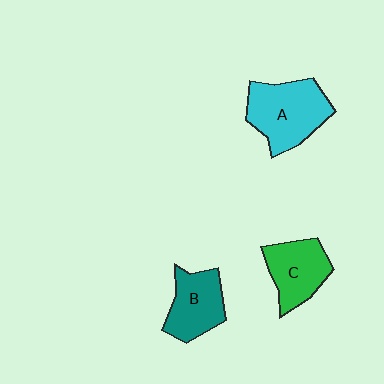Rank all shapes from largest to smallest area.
From largest to smallest: A (cyan), C (green), B (teal).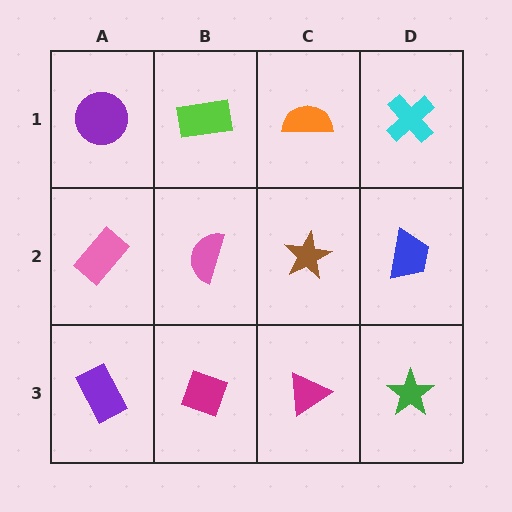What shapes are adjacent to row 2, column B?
A lime rectangle (row 1, column B), a magenta diamond (row 3, column B), a pink rectangle (row 2, column A), a brown star (row 2, column C).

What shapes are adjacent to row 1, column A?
A pink rectangle (row 2, column A), a lime rectangle (row 1, column B).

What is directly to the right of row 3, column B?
A magenta triangle.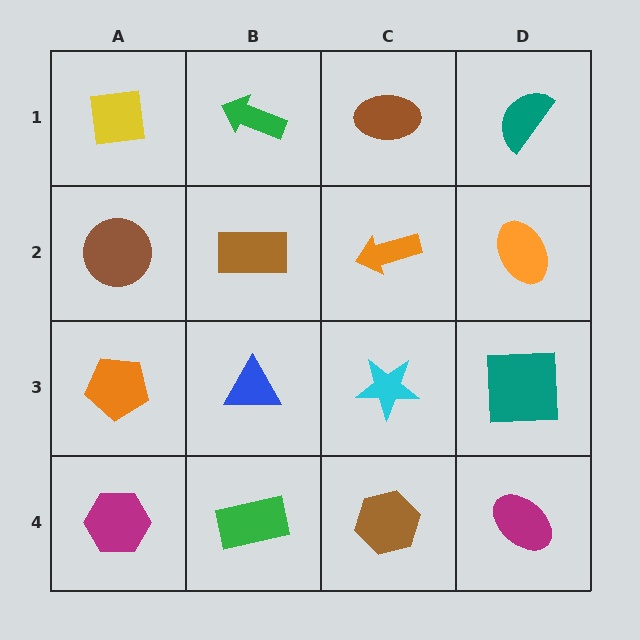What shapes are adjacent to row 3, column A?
A brown circle (row 2, column A), a magenta hexagon (row 4, column A), a blue triangle (row 3, column B).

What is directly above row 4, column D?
A teal square.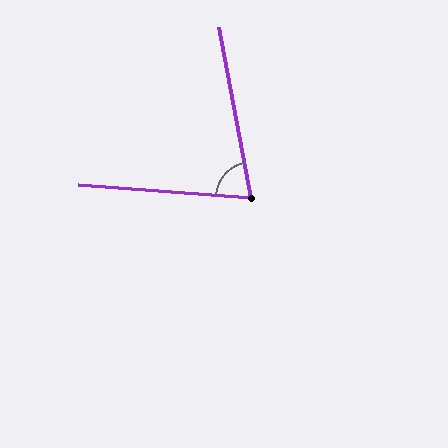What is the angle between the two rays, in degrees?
Approximately 75 degrees.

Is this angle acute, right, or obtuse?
It is acute.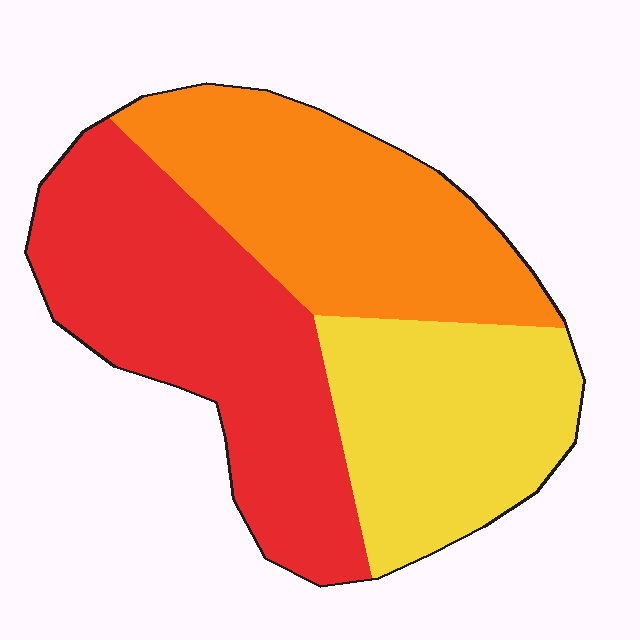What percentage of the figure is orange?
Orange covers roughly 35% of the figure.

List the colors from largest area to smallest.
From largest to smallest: red, orange, yellow.